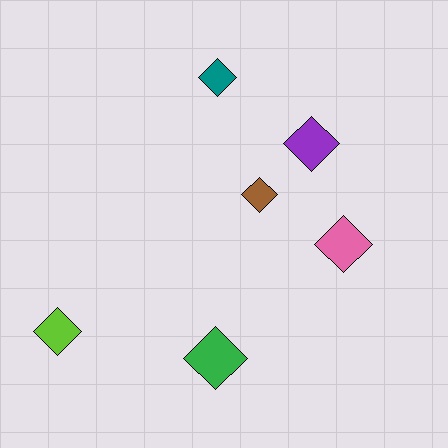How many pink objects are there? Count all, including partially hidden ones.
There is 1 pink object.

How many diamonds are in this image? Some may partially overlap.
There are 6 diamonds.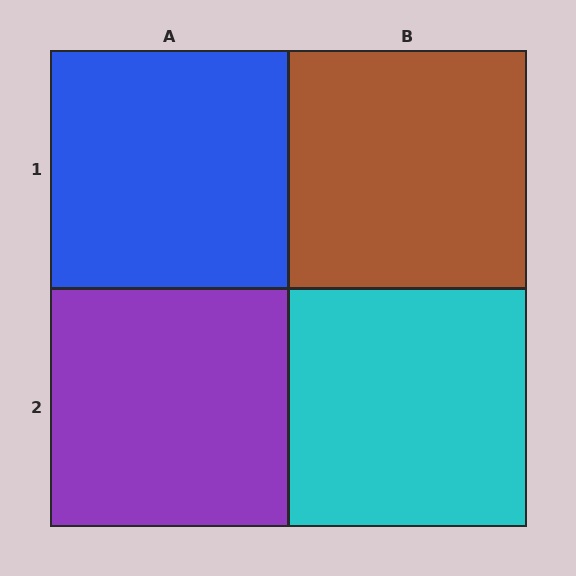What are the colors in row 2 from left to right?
Purple, cyan.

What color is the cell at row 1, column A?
Blue.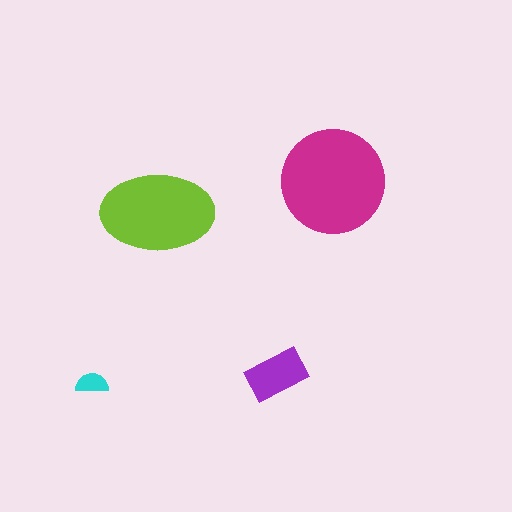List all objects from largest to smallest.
The magenta circle, the lime ellipse, the purple rectangle, the cyan semicircle.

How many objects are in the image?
There are 4 objects in the image.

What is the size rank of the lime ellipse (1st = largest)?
2nd.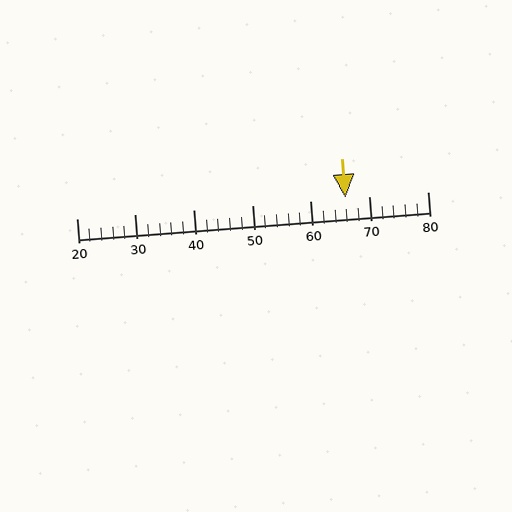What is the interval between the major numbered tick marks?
The major tick marks are spaced 10 units apart.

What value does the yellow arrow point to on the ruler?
The yellow arrow points to approximately 66.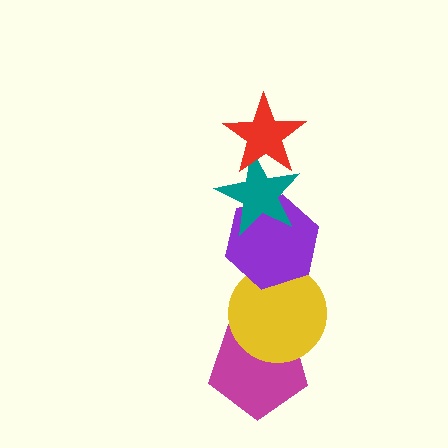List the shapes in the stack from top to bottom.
From top to bottom: the red star, the teal star, the purple hexagon, the yellow circle, the magenta pentagon.